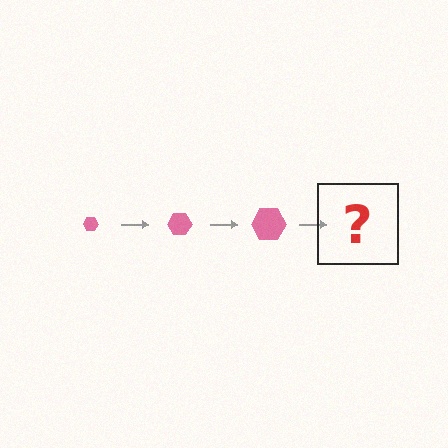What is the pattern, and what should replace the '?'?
The pattern is that the hexagon gets progressively larger each step. The '?' should be a pink hexagon, larger than the previous one.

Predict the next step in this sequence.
The next step is a pink hexagon, larger than the previous one.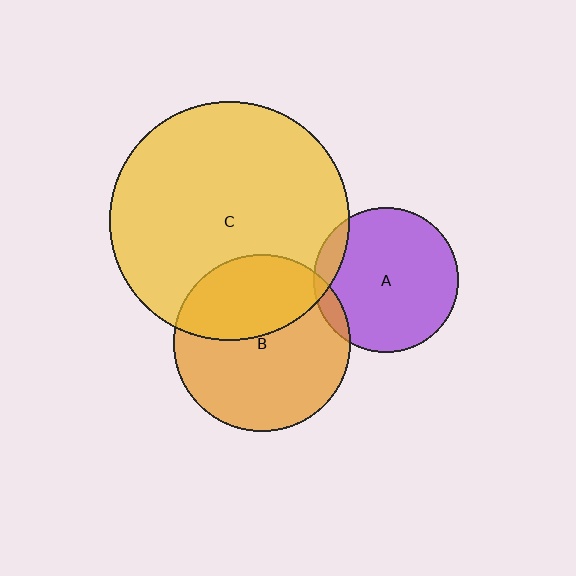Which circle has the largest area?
Circle C (yellow).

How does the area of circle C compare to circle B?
Approximately 1.8 times.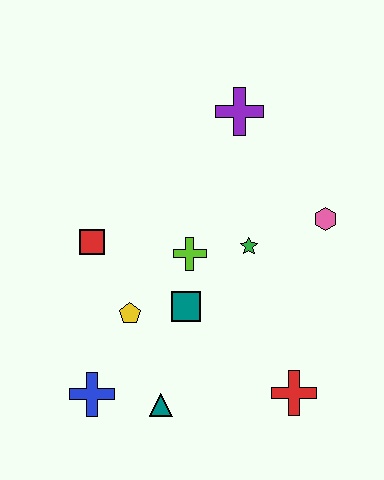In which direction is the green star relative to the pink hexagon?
The green star is to the left of the pink hexagon.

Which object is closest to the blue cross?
The teal triangle is closest to the blue cross.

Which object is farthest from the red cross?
The purple cross is farthest from the red cross.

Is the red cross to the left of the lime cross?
No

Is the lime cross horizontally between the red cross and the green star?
No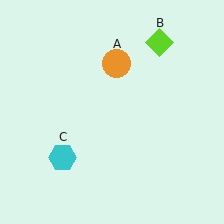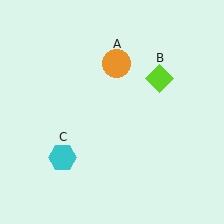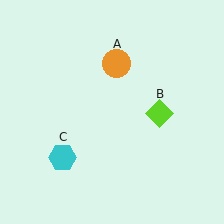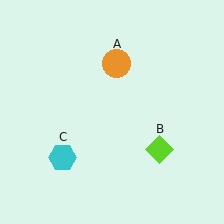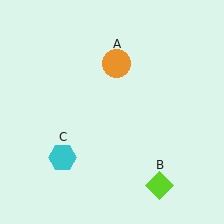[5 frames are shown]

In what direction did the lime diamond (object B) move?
The lime diamond (object B) moved down.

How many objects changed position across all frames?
1 object changed position: lime diamond (object B).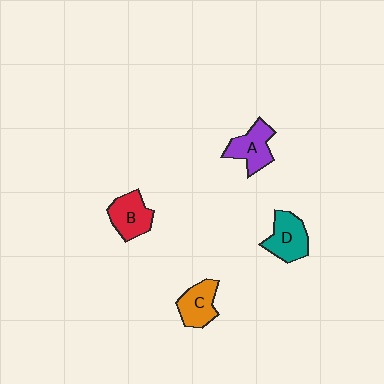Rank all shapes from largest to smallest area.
From largest to smallest: D (teal), A (purple), B (red), C (orange).